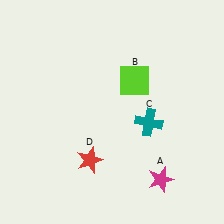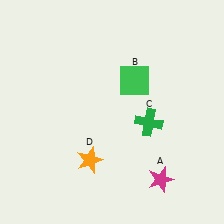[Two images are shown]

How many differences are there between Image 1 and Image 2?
There are 3 differences between the two images.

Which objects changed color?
B changed from lime to green. C changed from teal to green. D changed from red to orange.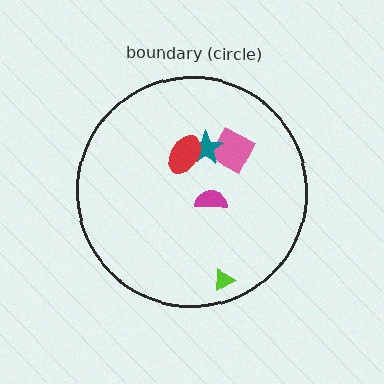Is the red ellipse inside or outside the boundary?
Inside.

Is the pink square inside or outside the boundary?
Inside.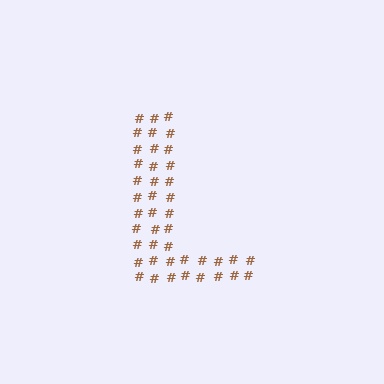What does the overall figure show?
The overall figure shows the letter L.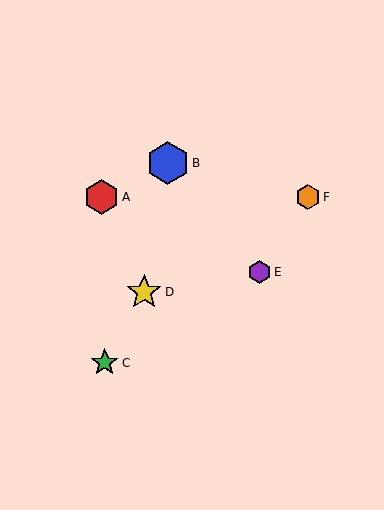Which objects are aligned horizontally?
Objects A, F are aligned horizontally.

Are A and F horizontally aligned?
Yes, both are at y≈197.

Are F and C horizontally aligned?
No, F is at y≈197 and C is at y≈363.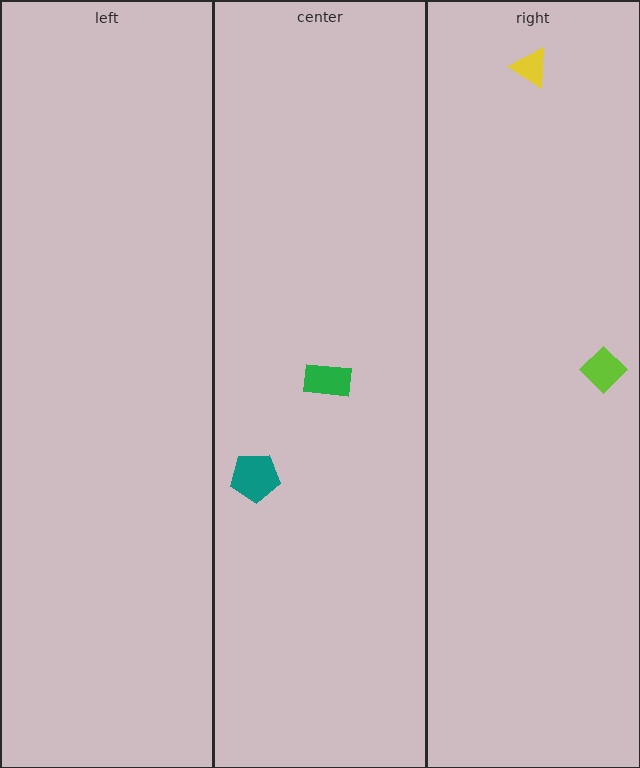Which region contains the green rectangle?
The center region.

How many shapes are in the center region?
2.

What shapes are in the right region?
The yellow triangle, the lime diamond.